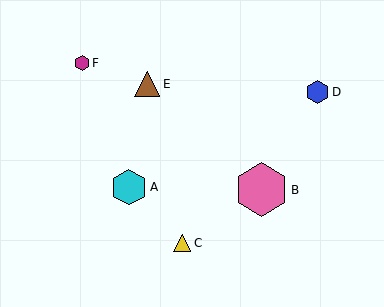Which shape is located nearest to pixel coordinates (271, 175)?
The pink hexagon (labeled B) at (262, 190) is nearest to that location.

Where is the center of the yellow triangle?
The center of the yellow triangle is at (182, 243).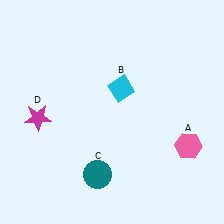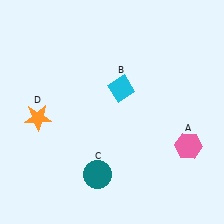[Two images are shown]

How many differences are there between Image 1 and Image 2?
There is 1 difference between the two images.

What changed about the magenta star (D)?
In Image 1, D is magenta. In Image 2, it changed to orange.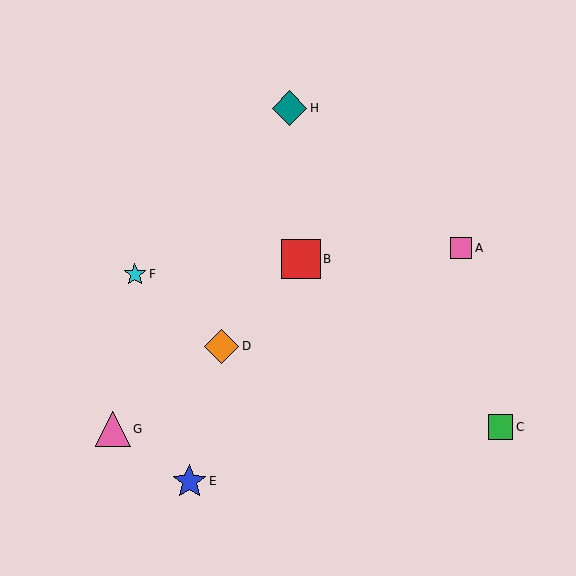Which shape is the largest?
The red square (labeled B) is the largest.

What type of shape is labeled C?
Shape C is a green square.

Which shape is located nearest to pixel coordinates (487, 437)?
The green square (labeled C) at (501, 427) is nearest to that location.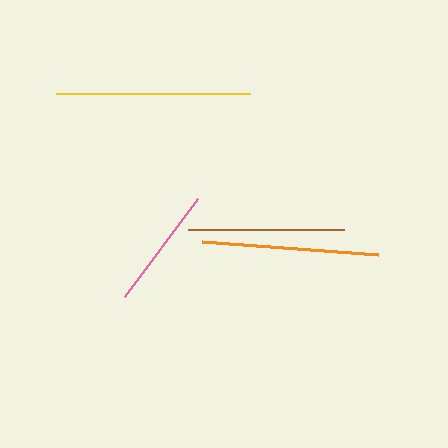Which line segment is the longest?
The yellow line is the longest at approximately 194 pixels.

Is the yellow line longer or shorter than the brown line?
The yellow line is longer than the brown line.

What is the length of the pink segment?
The pink segment is approximately 122 pixels long.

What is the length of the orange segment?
The orange segment is approximately 176 pixels long.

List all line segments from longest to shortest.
From longest to shortest: yellow, orange, brown, pink.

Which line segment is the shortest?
The pink line is the shortest at approximately 122 pixels.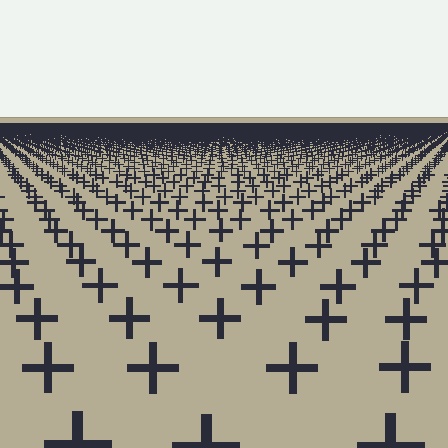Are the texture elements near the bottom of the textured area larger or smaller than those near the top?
Larger. Near the bottom, elements are closer to the viewer and appear at a bigger on-screen size.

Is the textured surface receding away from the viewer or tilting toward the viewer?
The surface is receding away from the viewer. Texture elements get smaller and denser toward the top.